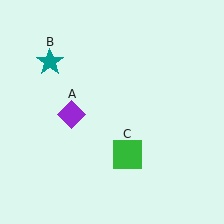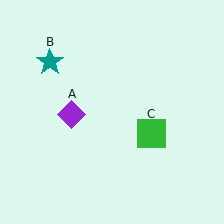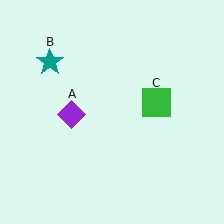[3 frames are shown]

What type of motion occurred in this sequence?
The green square (object C) rotated counterclockwise around the center of the scene.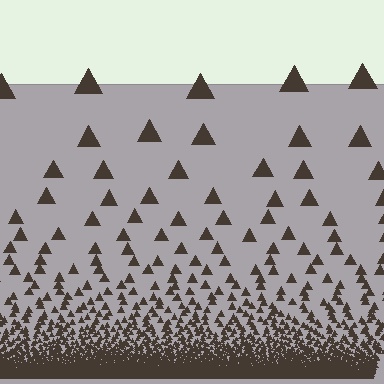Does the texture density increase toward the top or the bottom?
Density increases toward the bottom.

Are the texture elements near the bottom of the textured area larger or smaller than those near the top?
Smaller. The gradient is inverted — elements near the bottom are smaller and denser.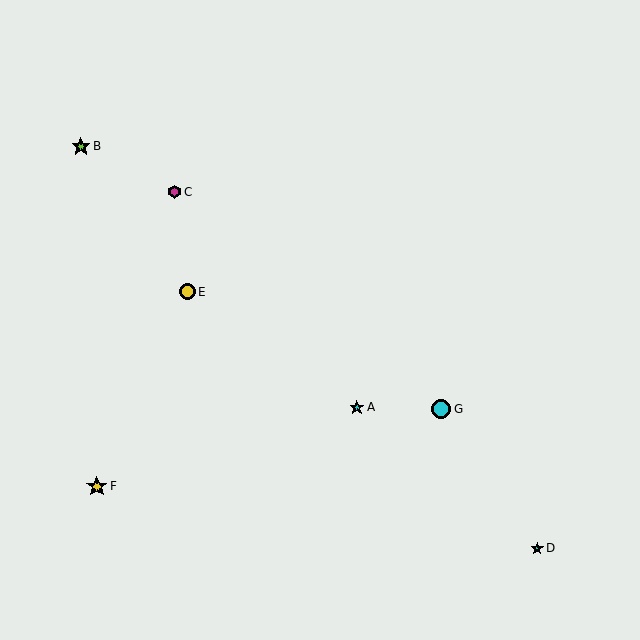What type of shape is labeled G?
Shape G is a cyan circle.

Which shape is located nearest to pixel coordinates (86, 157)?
The lime star (labeled B) at (81, 146) is nearest to that location.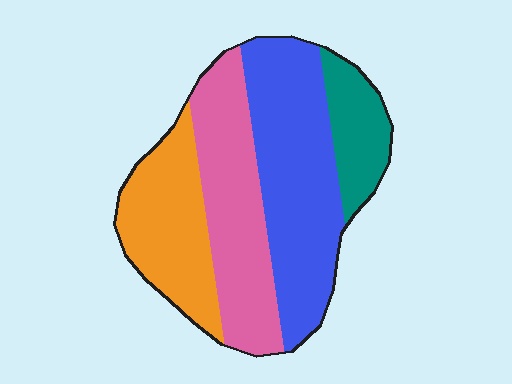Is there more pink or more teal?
Pink.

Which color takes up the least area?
Teal, at roughly 15%.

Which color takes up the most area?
Blue, at roughly 35%.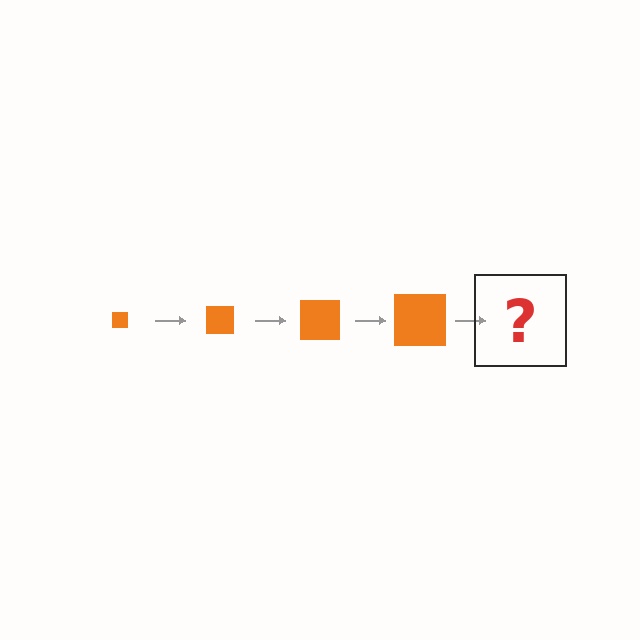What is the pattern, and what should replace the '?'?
The pattern is that the square gets progressively larger each step. The '?' should be an orange square, larger than the previous one.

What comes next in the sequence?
The next element should be an orange square, larger than the previous one.